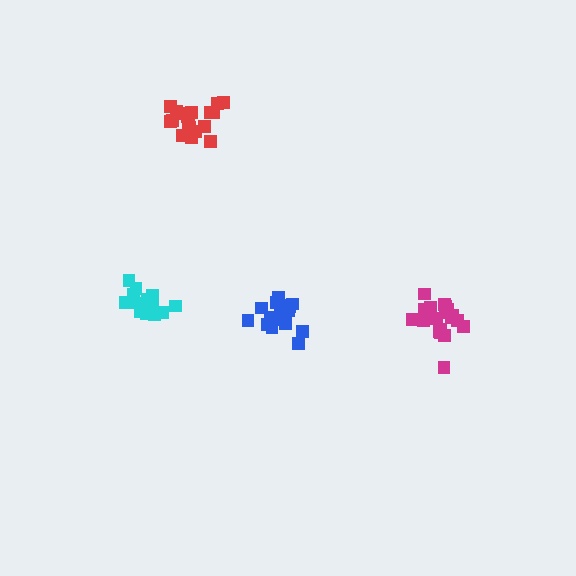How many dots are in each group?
Group 1: 20 dots, Group 2: 15 dots, Group 3: 18 dots, Group 4: 19 dots (72 total).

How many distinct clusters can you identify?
There are 4 distinct clusters.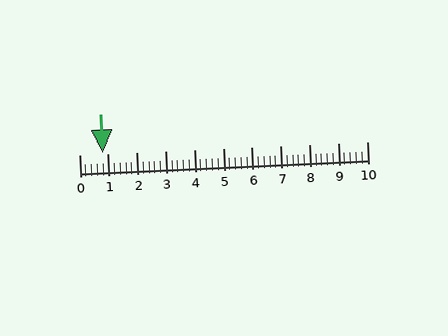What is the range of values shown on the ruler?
The ruler shows values from 0 to 10.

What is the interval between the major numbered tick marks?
The major tick marks are spaced 1 units apart.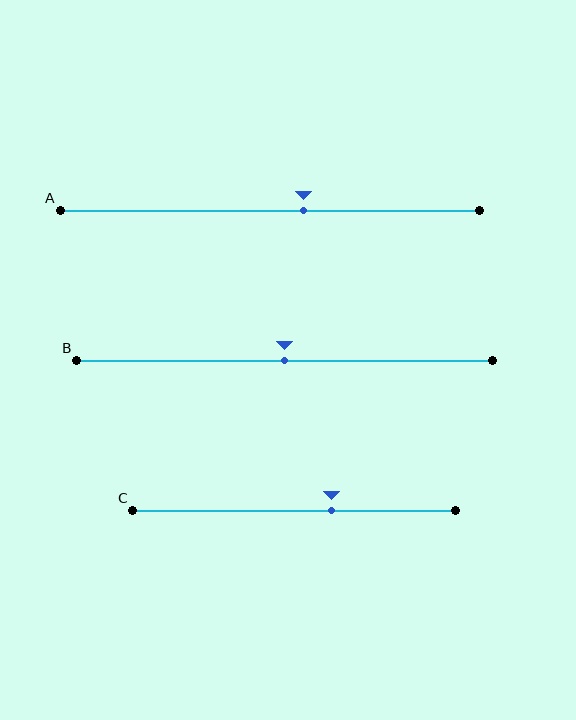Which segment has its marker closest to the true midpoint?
Segment B has its marker closest to the true midpoint.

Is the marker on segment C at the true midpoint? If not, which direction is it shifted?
No, the marker on segment C is shifted to the right by about 12% of the segment length.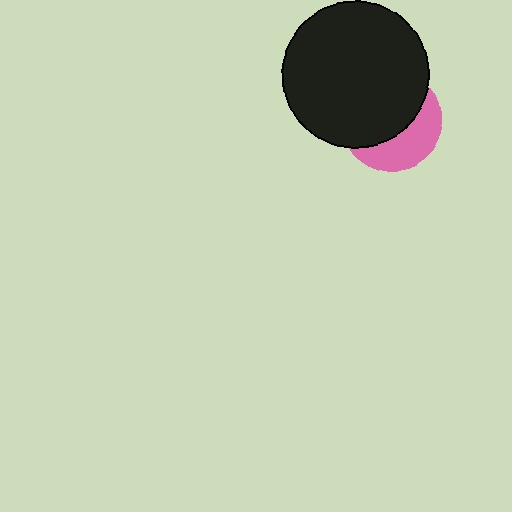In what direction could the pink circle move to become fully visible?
The pink circle could move toward the lower-right. That would shift it out from behind the black circle entirely.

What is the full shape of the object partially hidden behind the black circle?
The partially hidden object is a pink circle.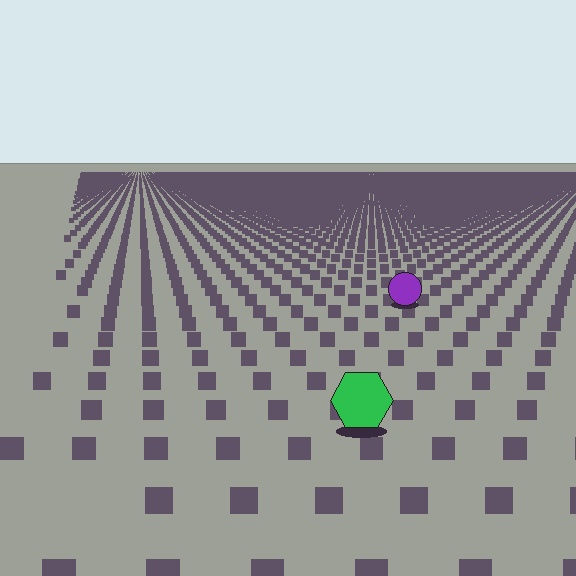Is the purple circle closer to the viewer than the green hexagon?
No. The green hexagon is closer — you can tell from the texture gradient: the ground texture is coarser near it.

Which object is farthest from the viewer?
The purple circle is farthest from the viewer. It appears smaller and the ground texture around it is denser.